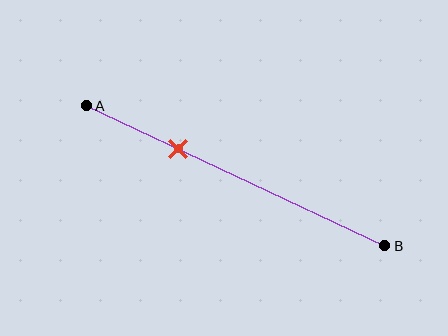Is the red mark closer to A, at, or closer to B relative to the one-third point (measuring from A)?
The red mark is approximately at the one-third point of segment AB.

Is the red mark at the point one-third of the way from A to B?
Yes, the mark is approximately at the one-third point.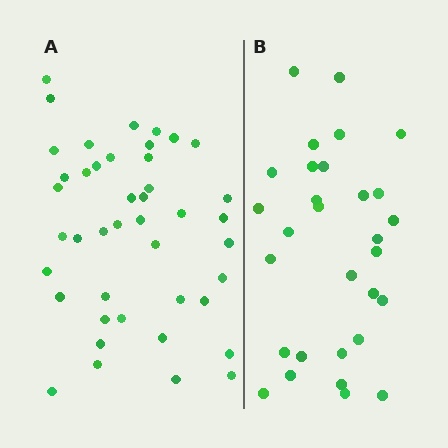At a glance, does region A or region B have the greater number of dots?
Region A (the left region) has more dots.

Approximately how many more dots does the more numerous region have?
Region A has approximately 15 more dots than region B.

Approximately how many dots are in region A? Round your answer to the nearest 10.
About 40 dots. (The exact count is 43, which rounds to 40.)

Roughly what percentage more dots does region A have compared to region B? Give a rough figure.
About 45% more.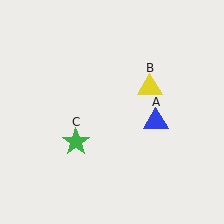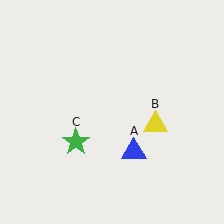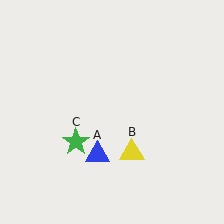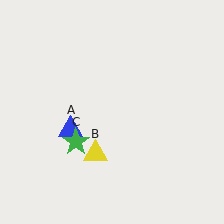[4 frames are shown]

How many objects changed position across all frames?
2 objects changed position: blue triangle (object A), yellow triangle (object B).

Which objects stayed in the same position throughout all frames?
Green star (object C) remained stationary.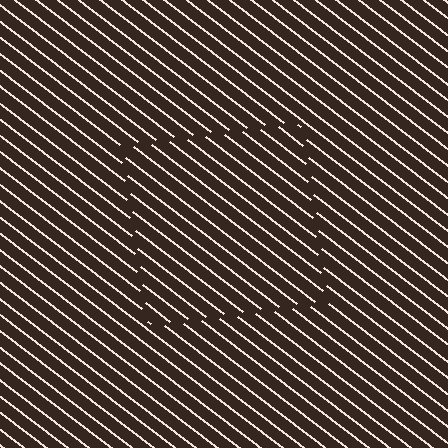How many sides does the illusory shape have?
4 sides — the line-ends trace a square.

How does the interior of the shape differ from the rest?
The interior of the shape contains the same grating, shifted by half a period — the contour is defined by the phase discontinuity where line-ends from the inner and outer gratings abut.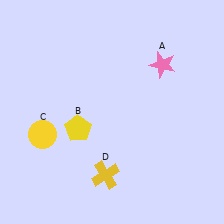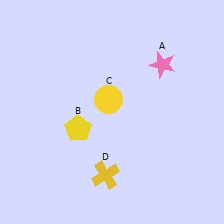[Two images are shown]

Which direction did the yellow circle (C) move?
The yellow circle (C) moved right.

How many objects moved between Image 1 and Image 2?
1 object moved between the two images.